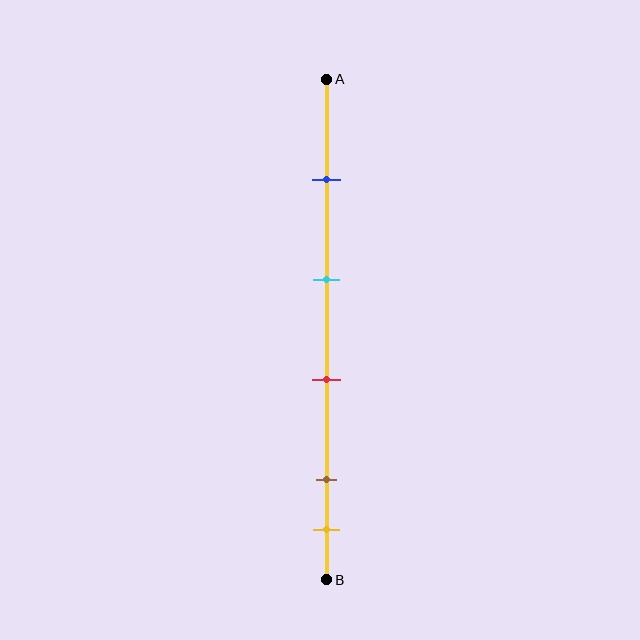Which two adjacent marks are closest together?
The brown and yellow marks are the closest adjacent pair.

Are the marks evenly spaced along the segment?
No, the marks are not evenly spaced.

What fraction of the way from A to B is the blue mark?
The blue mark is approximately 20% (0.2) of the way from A to B.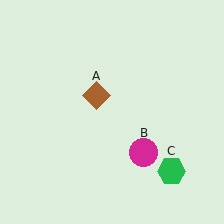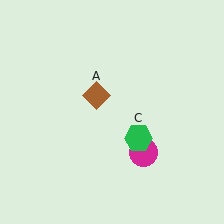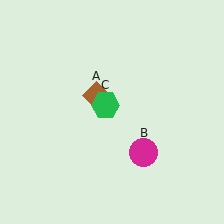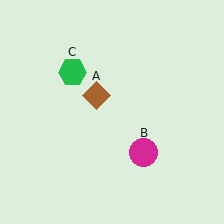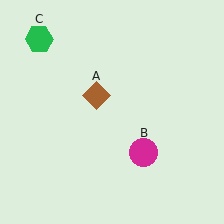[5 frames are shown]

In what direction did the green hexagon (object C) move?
The green hexagon (object C) moved up and to the left.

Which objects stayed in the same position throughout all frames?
Brown diamond (object A) and magenta circle (object B) remained stationary.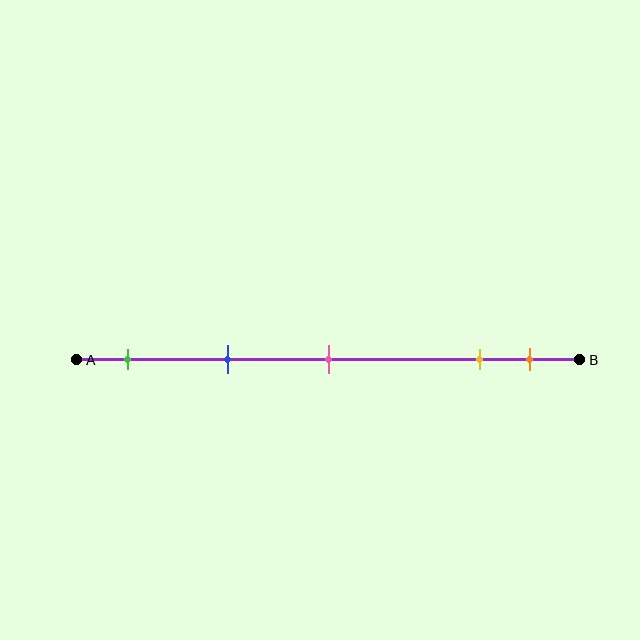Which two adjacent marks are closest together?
The yellow and orange marks are the closest adjacent pair.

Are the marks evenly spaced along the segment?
No, the marks are not evenly spaced.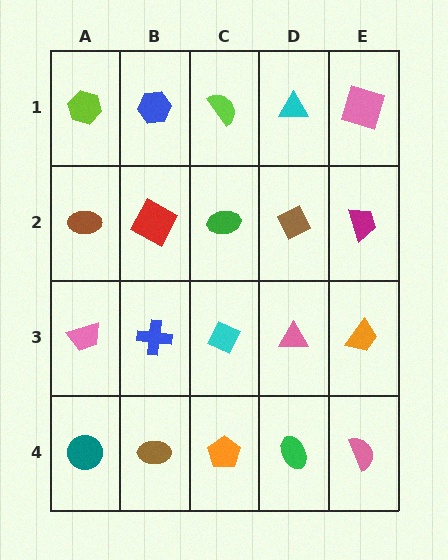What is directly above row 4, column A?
A pink trapezoid.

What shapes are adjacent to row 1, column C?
A green ellipse (row 2, column C), a blue hexagon (row 1, column B), a cyan triangle (row 1, column D).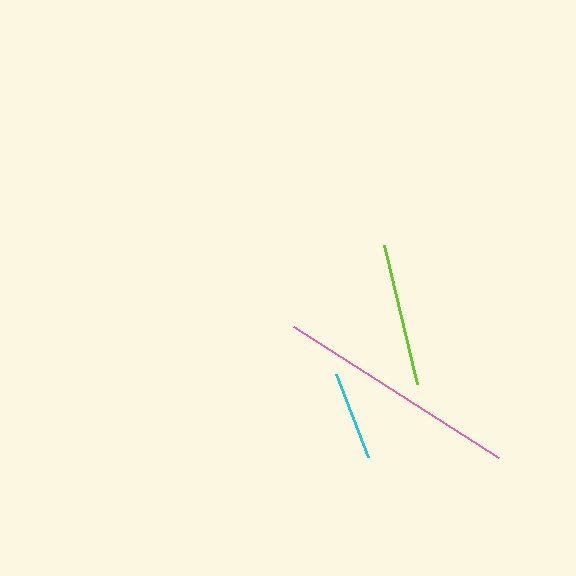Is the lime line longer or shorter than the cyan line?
The lime line is longer than the cyan line.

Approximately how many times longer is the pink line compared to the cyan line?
The pink line is approximately 2.8 times the length of the cyan line.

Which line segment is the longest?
The pink line is the longest at approximately 243 pixels.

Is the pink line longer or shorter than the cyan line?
The pink line is longer than the cyan line.